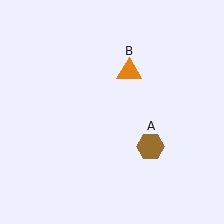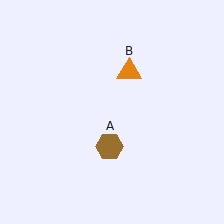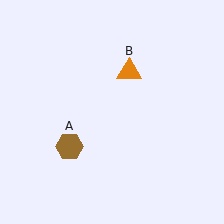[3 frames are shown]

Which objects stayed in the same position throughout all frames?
Orange triangle (object B) remained stationary.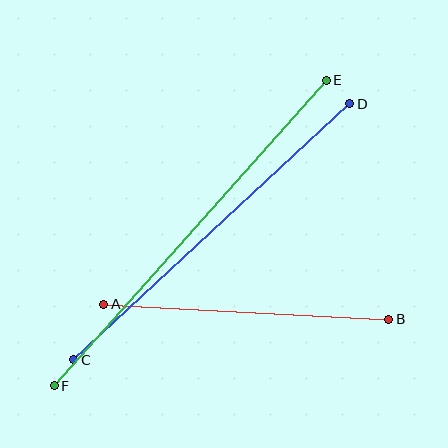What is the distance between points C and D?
The distance is approximately 376 pixels.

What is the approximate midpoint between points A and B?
The midpoint is at approximately (246, 312) pixels.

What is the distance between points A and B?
The distance is approximately 285 pixels.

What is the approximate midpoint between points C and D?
The midpoint is at approximately (212, 232) pixels.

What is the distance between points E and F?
The distance is approximately 409 pixels.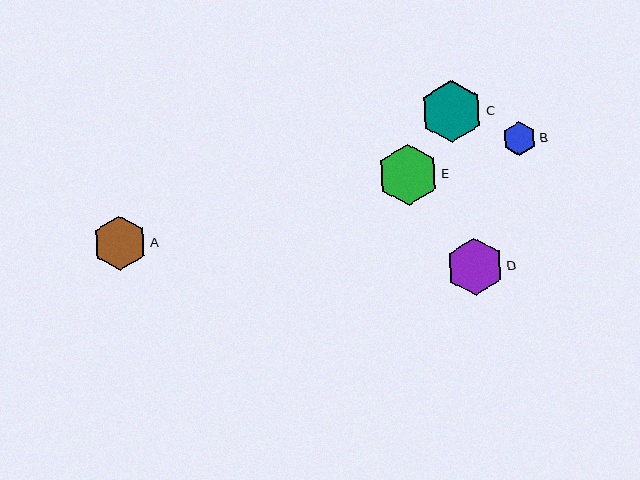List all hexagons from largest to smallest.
From largest to smallest: C, E, D, A, B.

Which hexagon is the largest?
Hexagon C is the largest with a size of approximately 62 pixels.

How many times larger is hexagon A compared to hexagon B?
Hexagon A is approximately 1.6 times the size of hexagon B.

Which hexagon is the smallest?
Hexagon B is the smallest with a size of approximately 34 pixels.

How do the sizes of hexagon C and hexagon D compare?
Hexagon C and hexagon D are approximately the same size.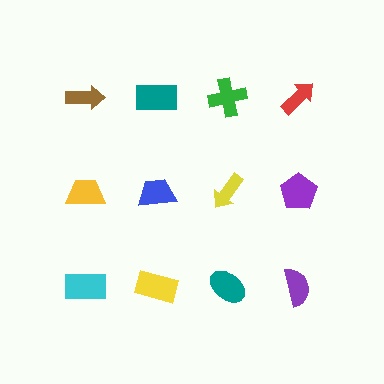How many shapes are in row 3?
4 shapes.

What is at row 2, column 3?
A yellow arrow.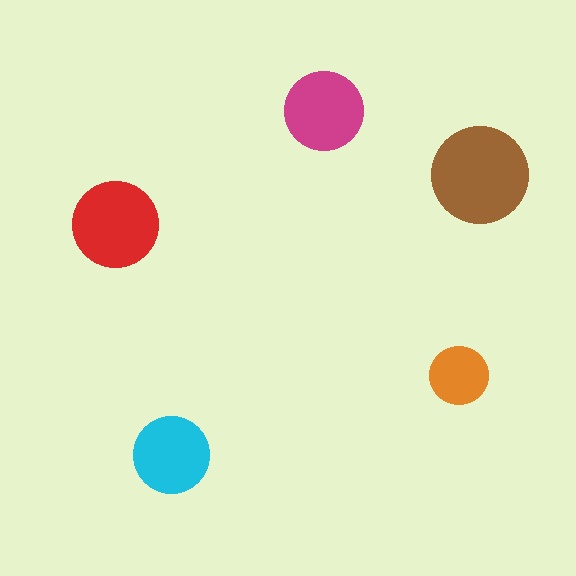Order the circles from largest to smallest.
the brown one, the red one, the magenta one, the cyan one, the orange one.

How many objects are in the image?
There are 5 objects in the image.